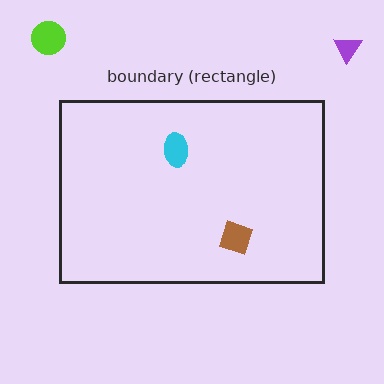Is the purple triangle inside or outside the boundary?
Outside.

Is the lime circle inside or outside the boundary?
Outside.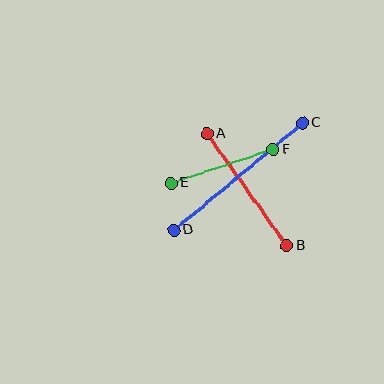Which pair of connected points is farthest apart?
Points C and D are farthest apart.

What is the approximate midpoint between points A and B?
The midpoint is at approximately (247, 190) pixels.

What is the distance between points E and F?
The distance is approximately 108 pixels.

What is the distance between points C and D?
The distance is approximately 168 pixels.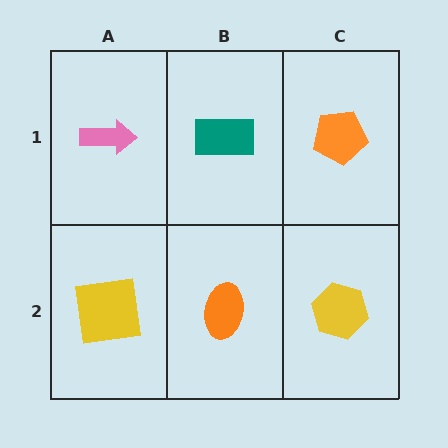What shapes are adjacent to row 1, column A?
A yellow square (row 2, column A), a teal rectangle (row 1, column B).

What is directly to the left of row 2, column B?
A yellow square.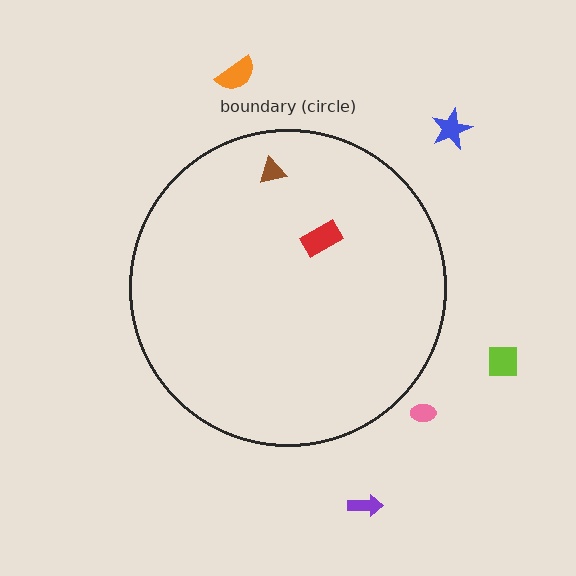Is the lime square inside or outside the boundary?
Outside.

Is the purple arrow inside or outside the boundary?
Outside.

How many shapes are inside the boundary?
2 inside, 5 outside.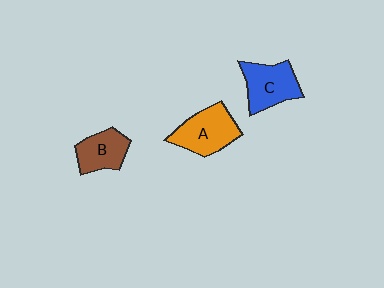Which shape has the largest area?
Shape A (orange).